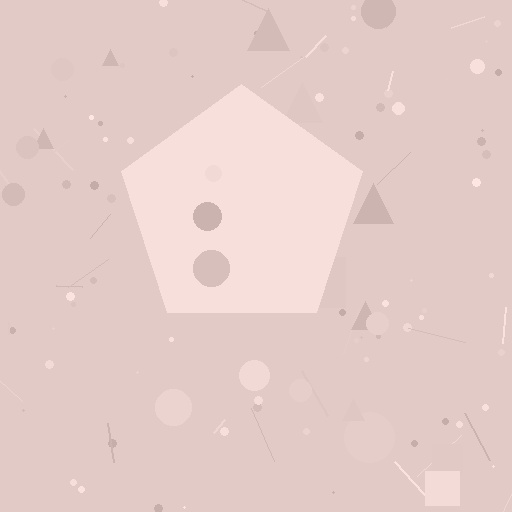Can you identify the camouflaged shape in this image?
The camouflaged shape is a pentagon.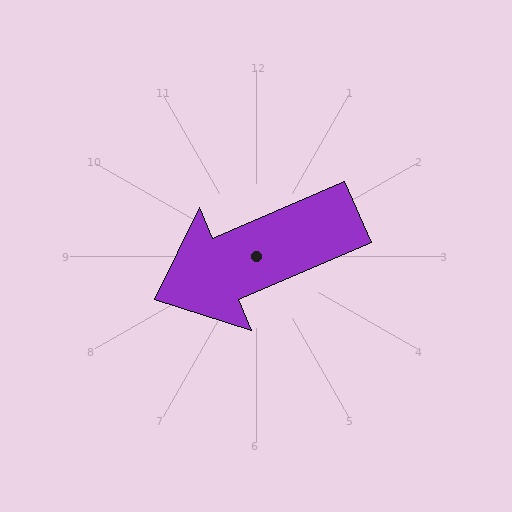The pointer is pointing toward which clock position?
Roughly 8 o'clock.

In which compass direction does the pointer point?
Southwest.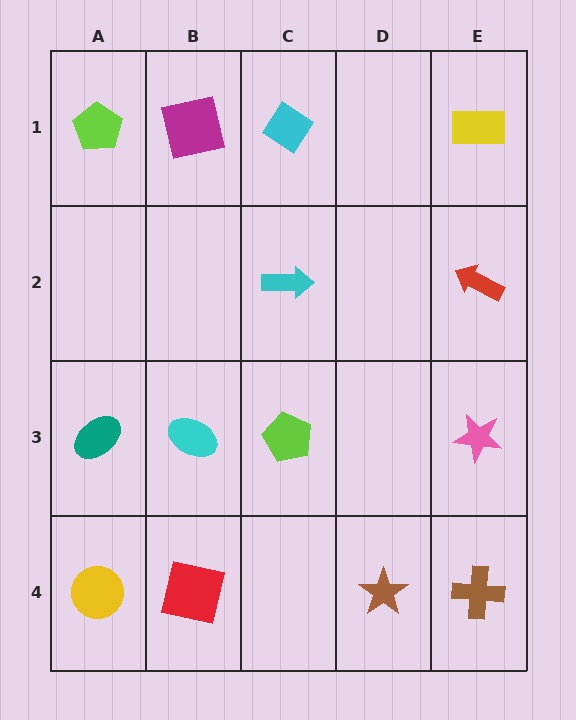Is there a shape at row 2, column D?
No, that cell is empty.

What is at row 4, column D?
A brown star.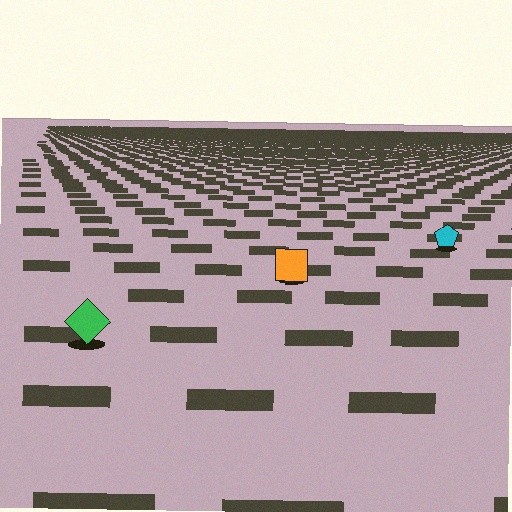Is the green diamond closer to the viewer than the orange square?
Yes. The green diamond is closer — you can tell from the texture gradient: the ground texture is coarser near it.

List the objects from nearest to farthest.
From nearest to farthest: the green diamond, the orange square, the cyan pentagon.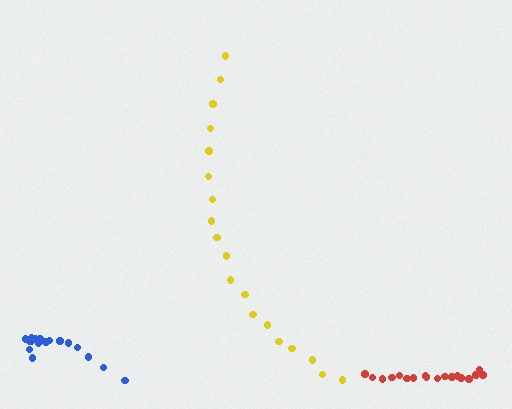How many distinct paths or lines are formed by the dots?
There are 3 distinct paths.